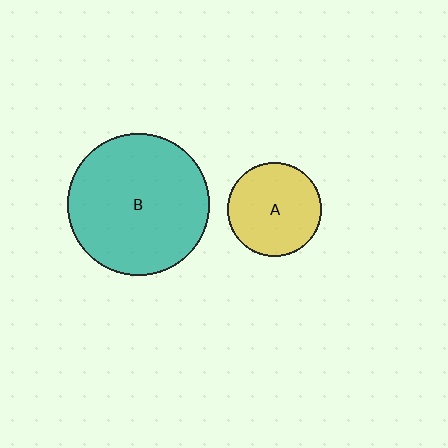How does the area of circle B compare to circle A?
Approximately 2.3 times.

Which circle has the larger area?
Circle B (teal).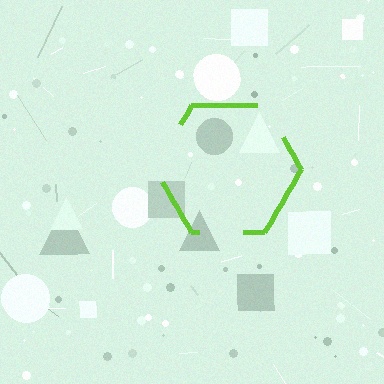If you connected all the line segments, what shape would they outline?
They would outline a hexagon.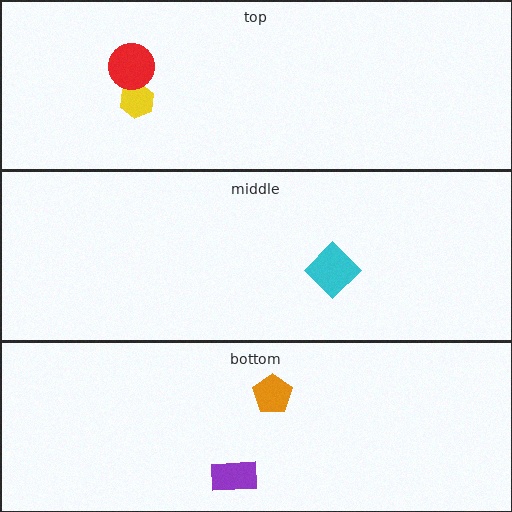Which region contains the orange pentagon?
The bottom region.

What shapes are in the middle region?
The cyan diamond.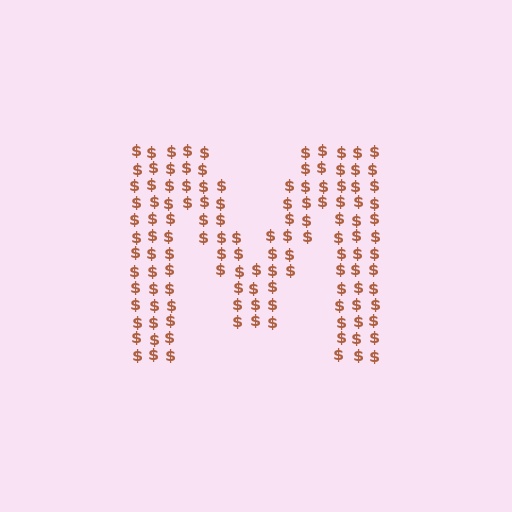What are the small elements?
The small elements are dollar signs.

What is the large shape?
The large shape is the letter M.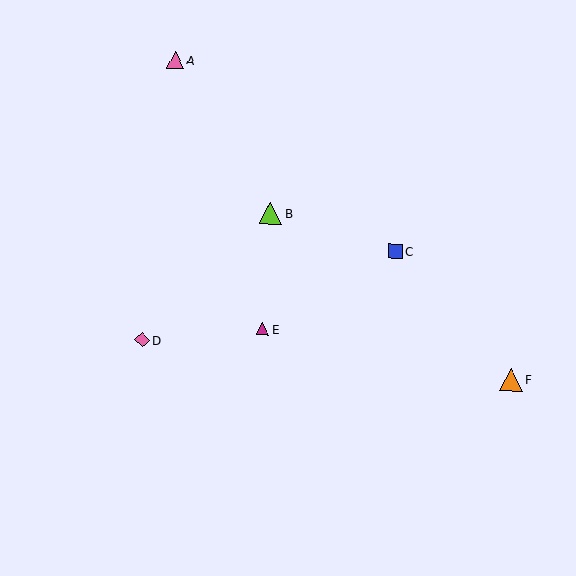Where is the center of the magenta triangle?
The center of the magenta triangle is at (262, 329).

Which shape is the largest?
The orange triangle (labeled F) is the largest.